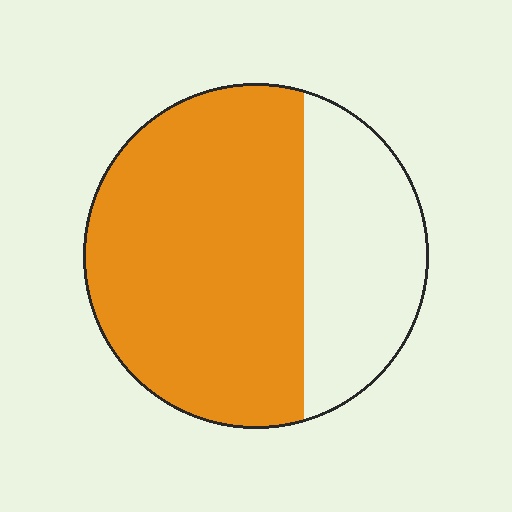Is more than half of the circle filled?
Yes.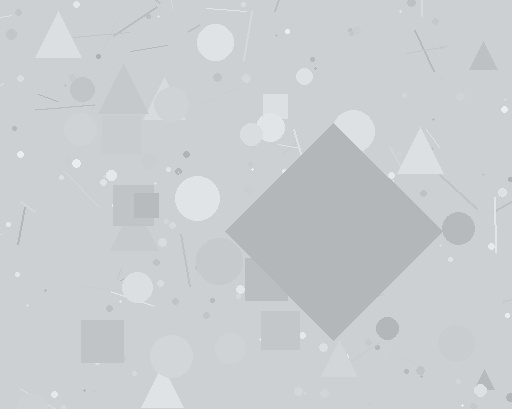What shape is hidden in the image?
A diamond is hidden in the image.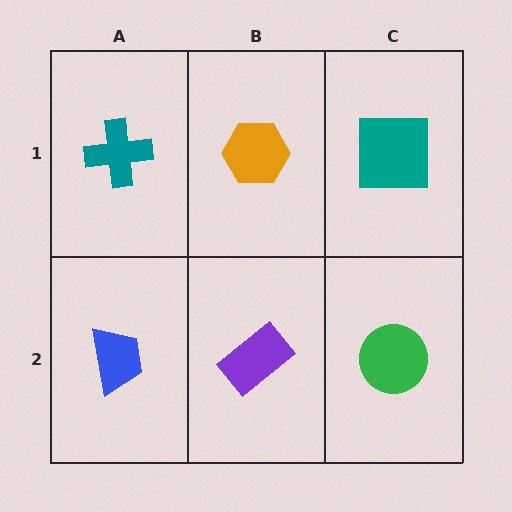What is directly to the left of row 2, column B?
A blue trapezoid.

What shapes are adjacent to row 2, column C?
A teal square (row 1, column C), a purple rectangle (row 2, column B).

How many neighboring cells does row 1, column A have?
2.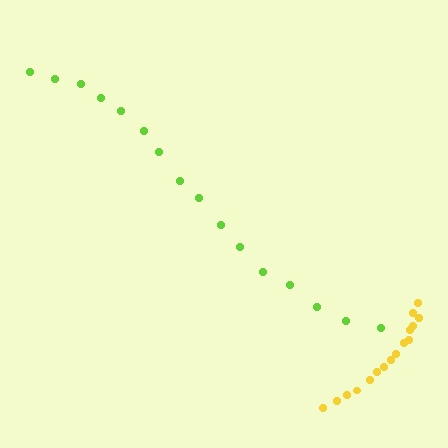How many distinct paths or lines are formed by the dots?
There are 2 distinct paths.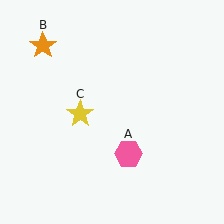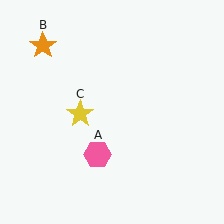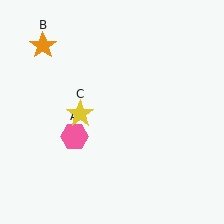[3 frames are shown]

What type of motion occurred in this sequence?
The pink hexagon (object A) rotated clockwise around the center of the scene.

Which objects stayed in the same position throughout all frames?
Orange star (object B) and yellow star (object C) remained stationary.